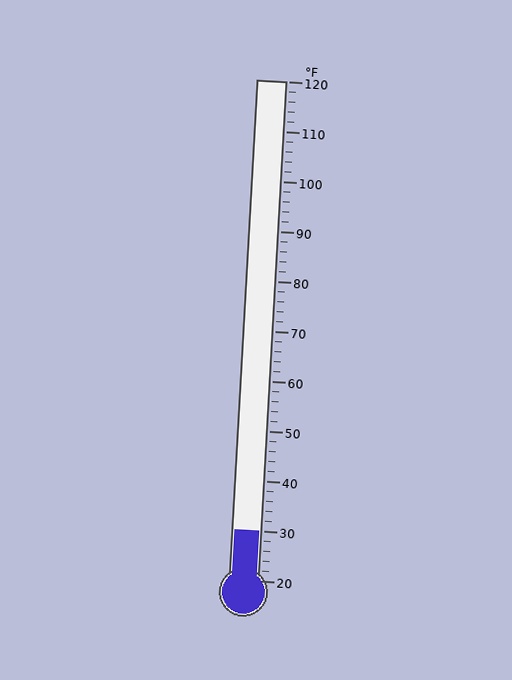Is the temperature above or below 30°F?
The temperature is at 30°F.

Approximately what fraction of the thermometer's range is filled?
The thermometer is filled to approximately 10% of its range.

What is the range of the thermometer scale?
The thermometer scale ranges from 20°F to 120°F.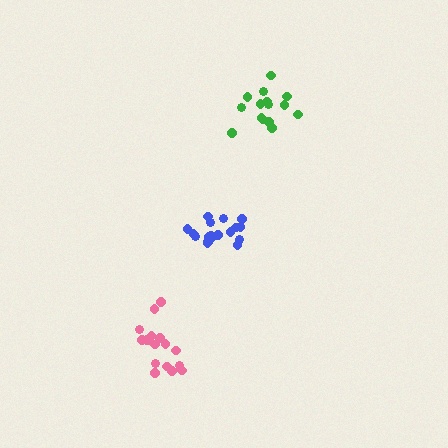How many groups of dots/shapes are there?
There are 3 groups.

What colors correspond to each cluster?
The clusters are colored: pink, blue, green.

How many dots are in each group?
Group 1: 17 dots, Group 2: 18 dots, Group 3: 15 dots (50 total).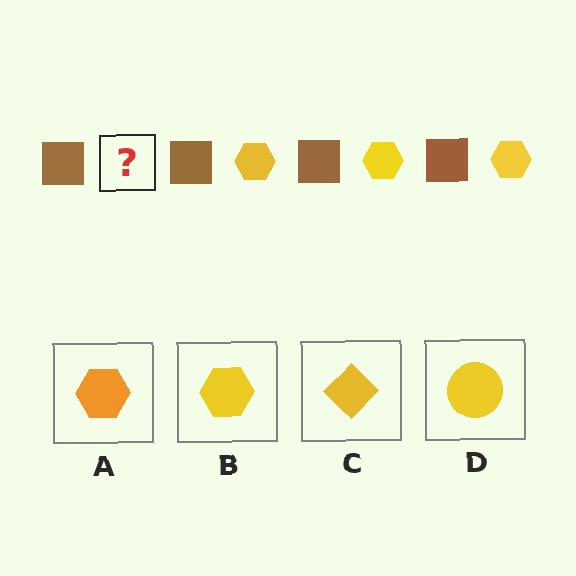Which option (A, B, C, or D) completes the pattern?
B.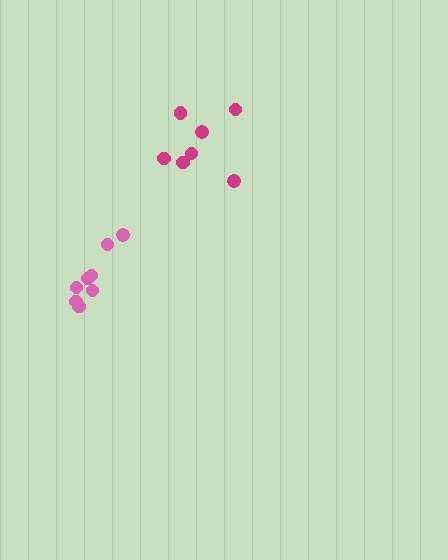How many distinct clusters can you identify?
There are 2 distinct clusters.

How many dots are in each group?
Group 1: 7 dots, Group 2: 8 dots (15 total).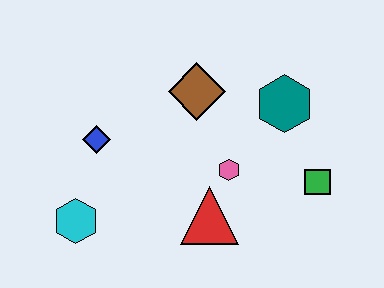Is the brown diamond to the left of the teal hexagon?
Yes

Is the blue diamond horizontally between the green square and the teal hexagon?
No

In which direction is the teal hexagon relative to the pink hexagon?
The teal hexagon is above the pink hexagon.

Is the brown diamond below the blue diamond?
No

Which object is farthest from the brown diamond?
The cyan hexagon is farthest from the brown diamond.